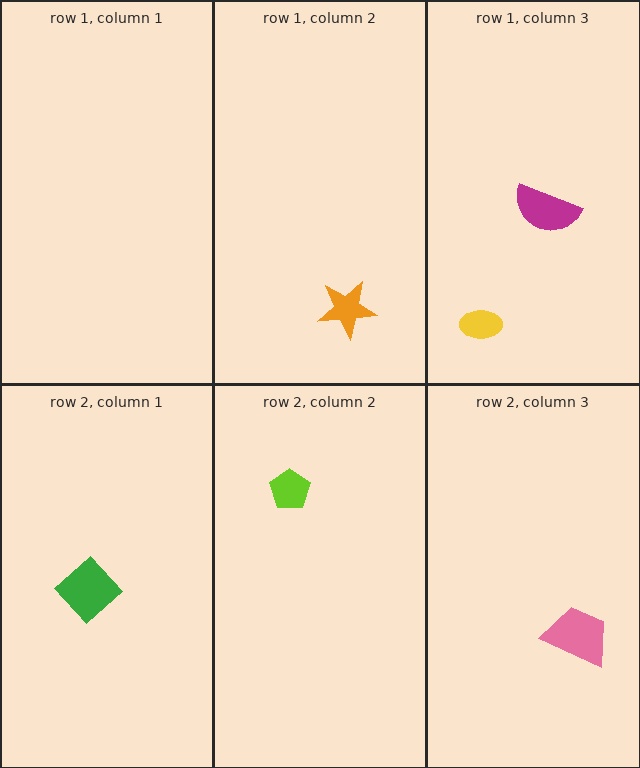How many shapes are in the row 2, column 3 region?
1.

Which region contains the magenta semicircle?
The row 1, column 3 region.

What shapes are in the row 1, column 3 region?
The yellow ellipse, the magenta semicircle.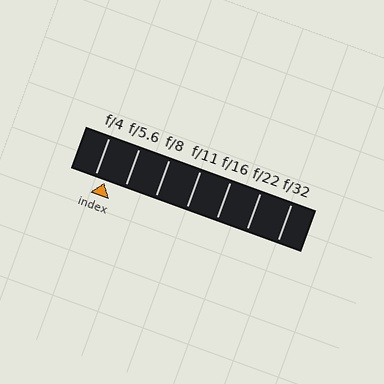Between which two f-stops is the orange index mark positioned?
The index mark is between f/4 and f/5.6.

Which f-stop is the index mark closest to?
The index mark is closest to f/4.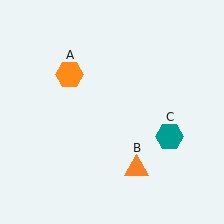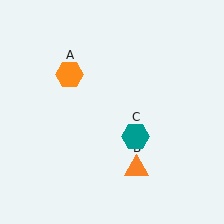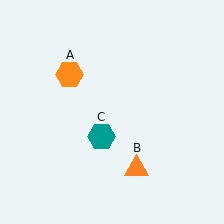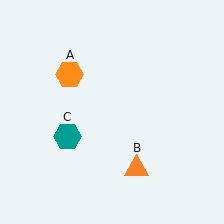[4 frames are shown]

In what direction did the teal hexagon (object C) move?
The teal hexagon (object C) moved left.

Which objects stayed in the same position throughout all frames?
Orange hexagon (object A) and orange triangle (object B) remained stationary.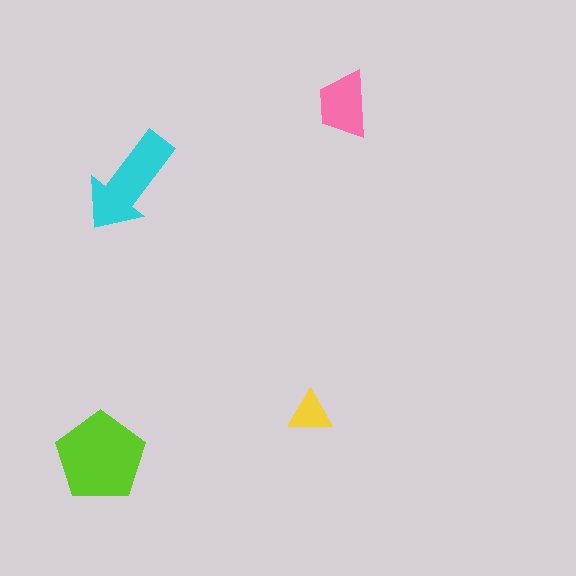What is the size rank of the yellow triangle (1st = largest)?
4th.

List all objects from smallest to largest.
The yellow triangle, the pink trapezoid, the cyan arrow, the lime pentagon.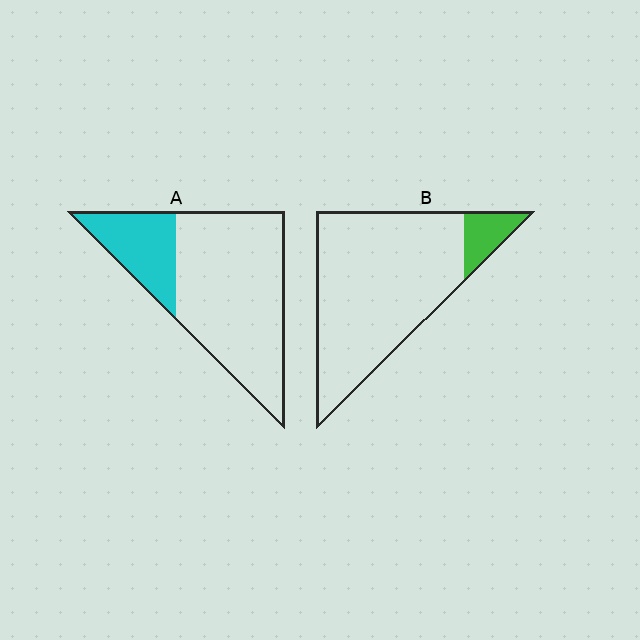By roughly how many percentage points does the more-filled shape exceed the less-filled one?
By roughly 15 percentage points (A over B).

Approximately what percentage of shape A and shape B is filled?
A is approximately 25% and B is approximately 10%.